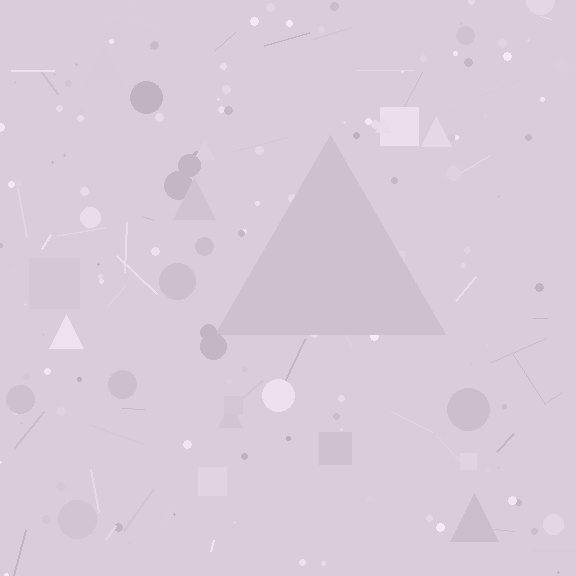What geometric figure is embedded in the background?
A triangle is embedded in the background.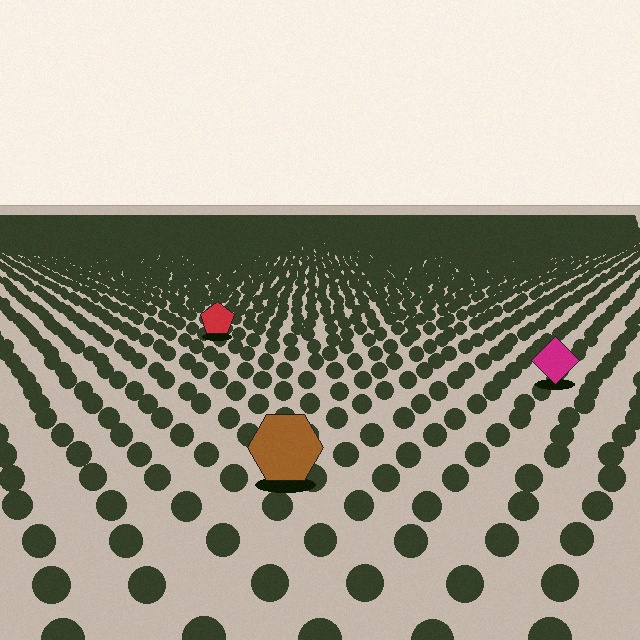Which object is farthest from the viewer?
The red pentagon is farthest from the viewer. It appears smaller and the ground texture around it is denser.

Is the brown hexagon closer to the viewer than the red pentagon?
Yes. The brown hexagon is closer — you can tell from the texture gradient: the ground texture is coarser near it.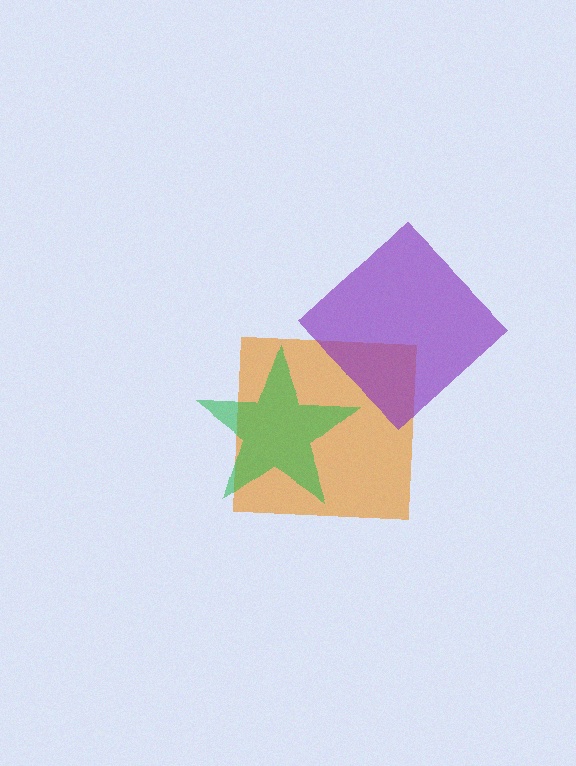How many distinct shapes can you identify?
There are 3 distinct shapes: an orange square, a purple diamond, a green star.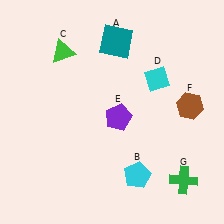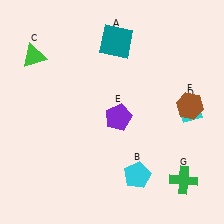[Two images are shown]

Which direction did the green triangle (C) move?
The green triangle (C) moved left.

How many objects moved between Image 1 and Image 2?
2 objects moved between the two images.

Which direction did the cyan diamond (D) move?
The cyan diamond (D) moved right.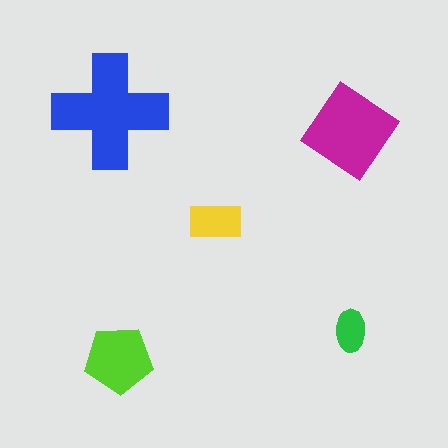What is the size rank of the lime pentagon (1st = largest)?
3rd.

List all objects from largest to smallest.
The blue cross, the magenta diamond, the lime pentagon, the yellow rectangle, the green ellipse.